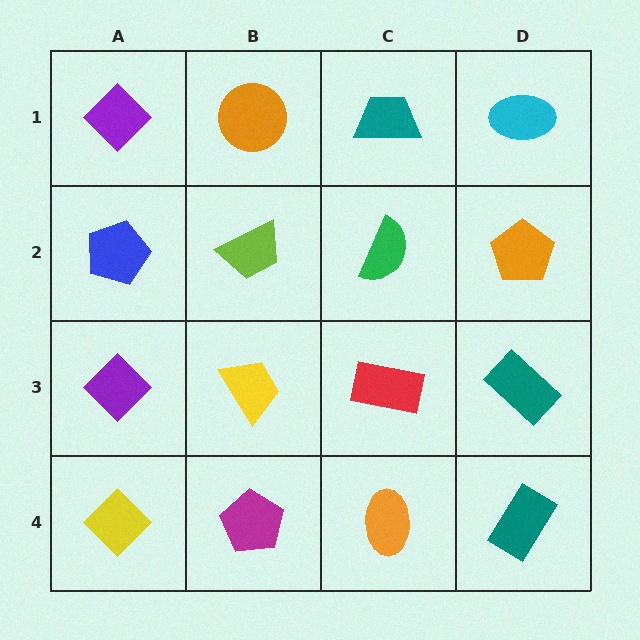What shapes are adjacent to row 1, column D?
An orange pentagon (row 2, column D), a teal trapezoid (row 1, column C).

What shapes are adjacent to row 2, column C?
A teal trapezoid (row 1, column C), a red rectangle (row 3, column C), a lime trapezoid (row 2, column B), an orange pentagon (row 2, column D).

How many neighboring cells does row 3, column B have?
4.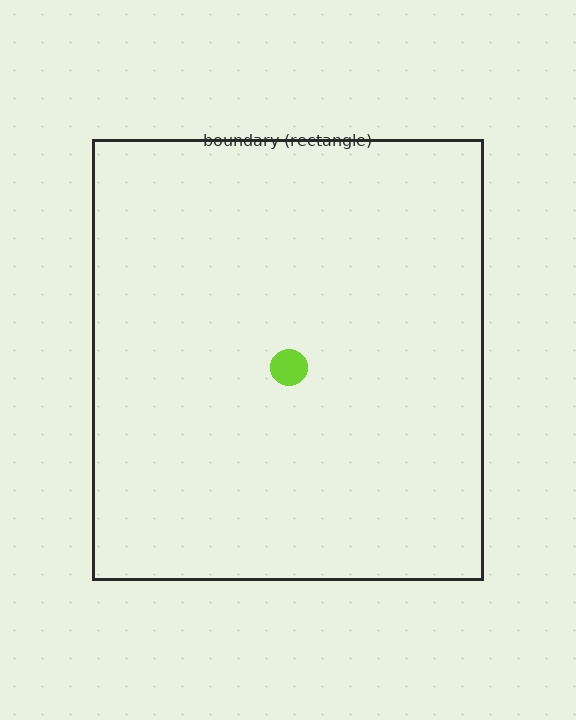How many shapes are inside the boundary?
1 inside, 0 outside.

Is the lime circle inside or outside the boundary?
Inside.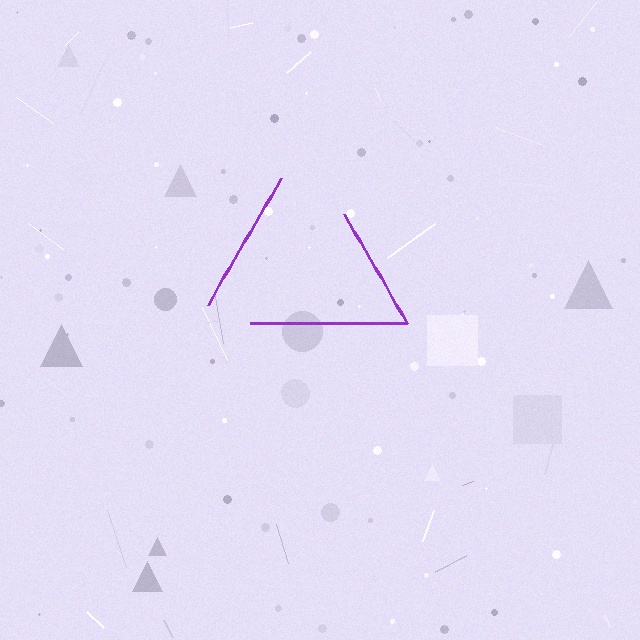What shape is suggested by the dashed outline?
The dashed outline suggests a triangle.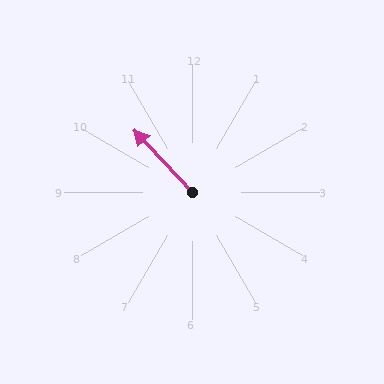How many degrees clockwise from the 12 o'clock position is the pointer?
Approximately 317 degrees.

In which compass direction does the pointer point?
Northwest.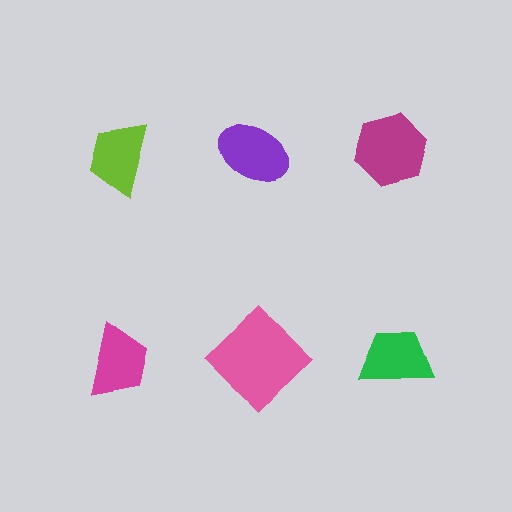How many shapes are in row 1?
3 shapes.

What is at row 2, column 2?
A pink diamond.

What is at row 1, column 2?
A purple ellipse.